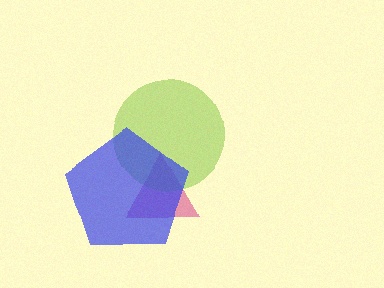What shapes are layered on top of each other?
The layered shapes are: a magenta triangle, a lime circle, a blue pentagon.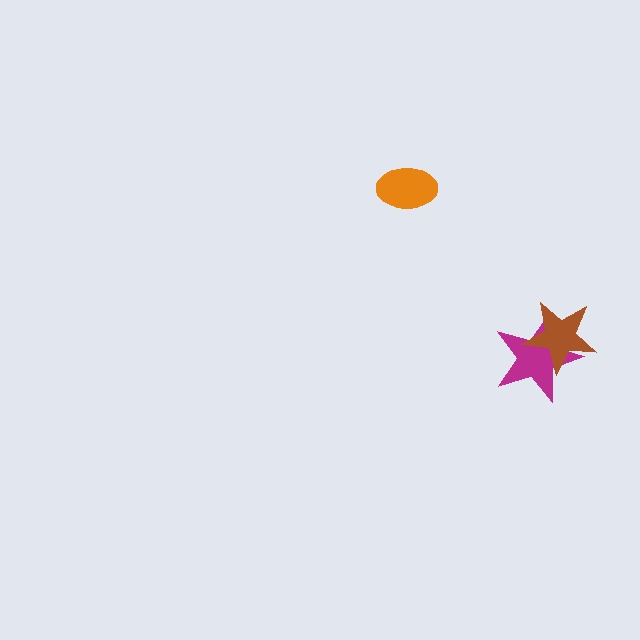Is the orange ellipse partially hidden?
No, no other shape covers it.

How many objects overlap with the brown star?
1 object overlaps with the brown star.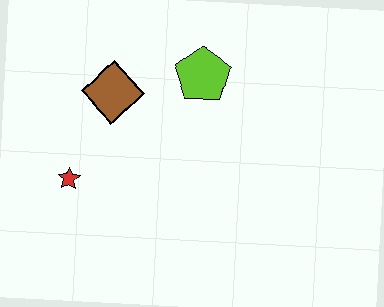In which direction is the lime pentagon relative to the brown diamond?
The lime pentagon is to the right of the brown diamond.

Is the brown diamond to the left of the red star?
No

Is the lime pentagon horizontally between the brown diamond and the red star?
No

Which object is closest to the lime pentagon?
The brown diamond is closest to the lime pentagon.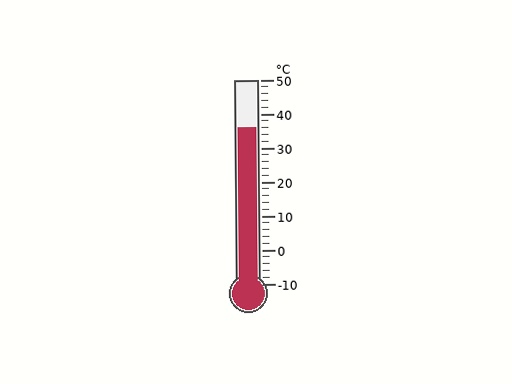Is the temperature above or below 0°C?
The temperature is above 0°C.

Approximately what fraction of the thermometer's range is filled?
The thermometer is filled to approximately 75% of its range.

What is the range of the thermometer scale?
The thermometer scale ranges from -10°C to 50°C.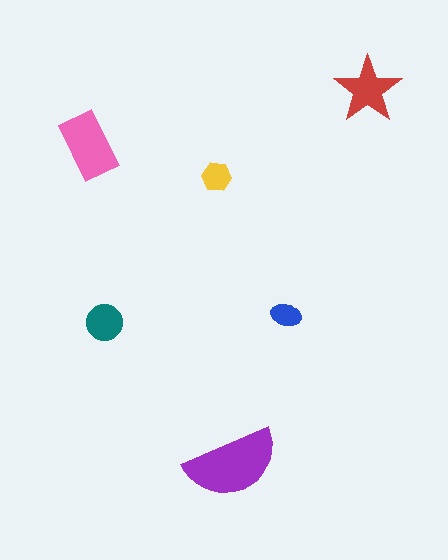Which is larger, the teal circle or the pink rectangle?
The pink rectangle.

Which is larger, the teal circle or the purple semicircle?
The purple semicircle.